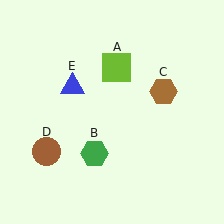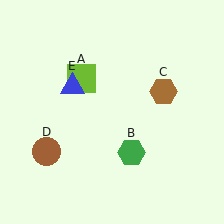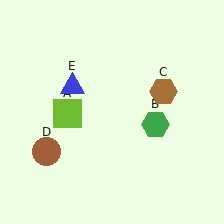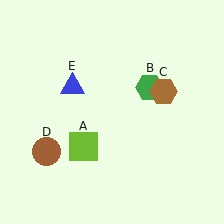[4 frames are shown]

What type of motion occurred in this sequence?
The lime square (object A), green hexagon (object B) rotated counterclockwise around the center of the scene.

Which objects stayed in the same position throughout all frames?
Brown hexagon (object C) and brown circle (object D) and blue triangle (object E) remained stationary.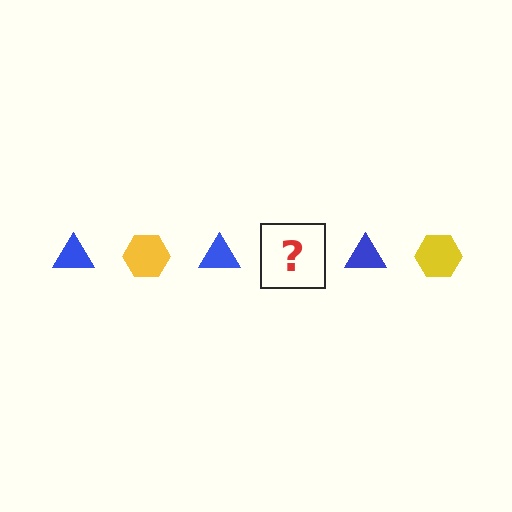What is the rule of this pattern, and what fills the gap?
The rule is that the pattern alternates between blue triangle and yellow hexagon. The gap should be filled with a yellow hexagon.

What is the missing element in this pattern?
The missing element is a yellow hexagon.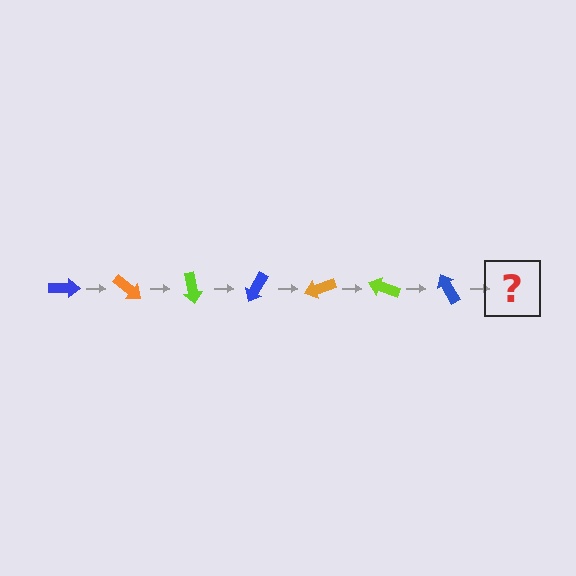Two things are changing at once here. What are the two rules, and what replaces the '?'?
The two rules are that it rotates 40 degrees each step and the color cycles through blue, orange, and lime. The '?' should be an orange arrow, rotated 280 degrees from the start.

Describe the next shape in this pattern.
It should be an orange arrow, rotated 280 degrees from the start.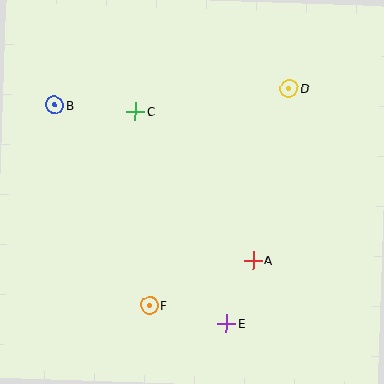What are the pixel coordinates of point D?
Point D is at (289, 88).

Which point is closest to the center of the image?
Point A at (253, 260) is closest to the center.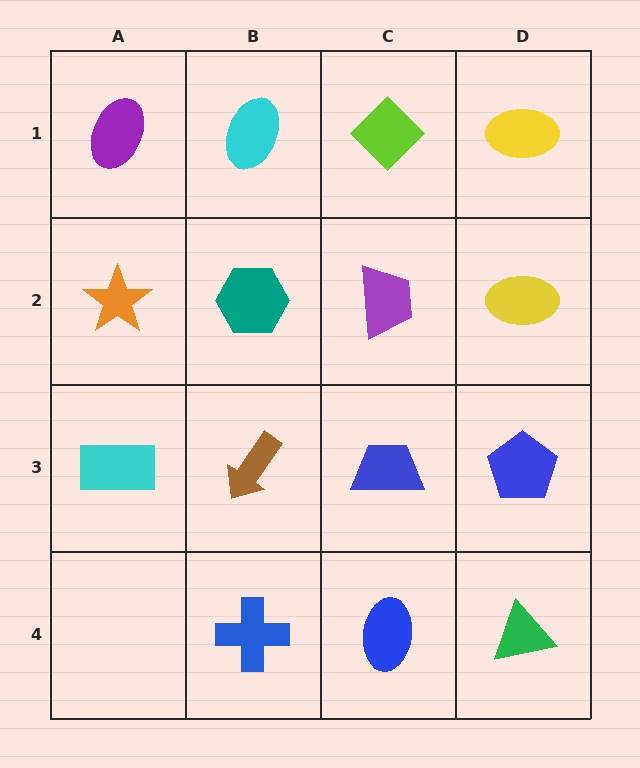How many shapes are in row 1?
4 shapes.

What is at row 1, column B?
A cyan ellipse.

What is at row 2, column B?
A teal hexagon.